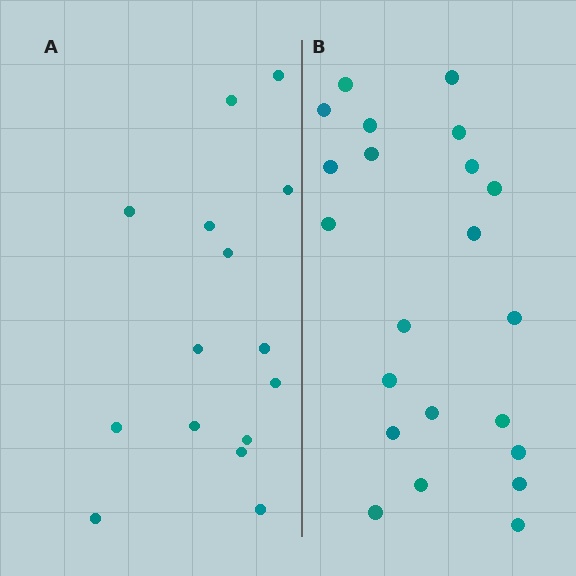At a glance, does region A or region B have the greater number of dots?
Region B (the right region) has more dots.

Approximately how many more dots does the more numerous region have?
Region B has roughly 8 or so more dots than region A.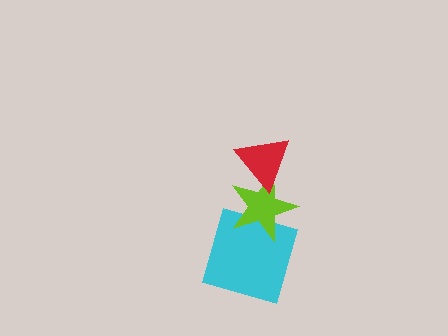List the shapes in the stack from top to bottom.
From top to bottom: the red triangle, the lime star, the cyan square.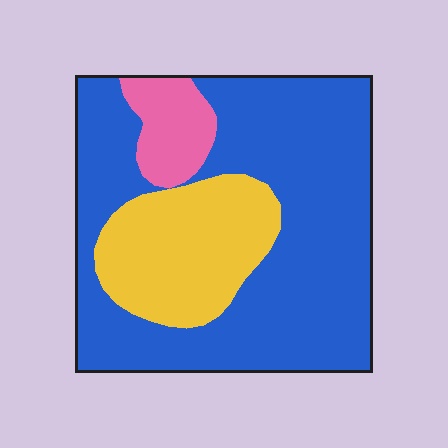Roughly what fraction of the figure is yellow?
Yellow takes up about one quarter (1/4) of the figure.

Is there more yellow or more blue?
Blue.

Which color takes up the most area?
Blue, at roughly 70%.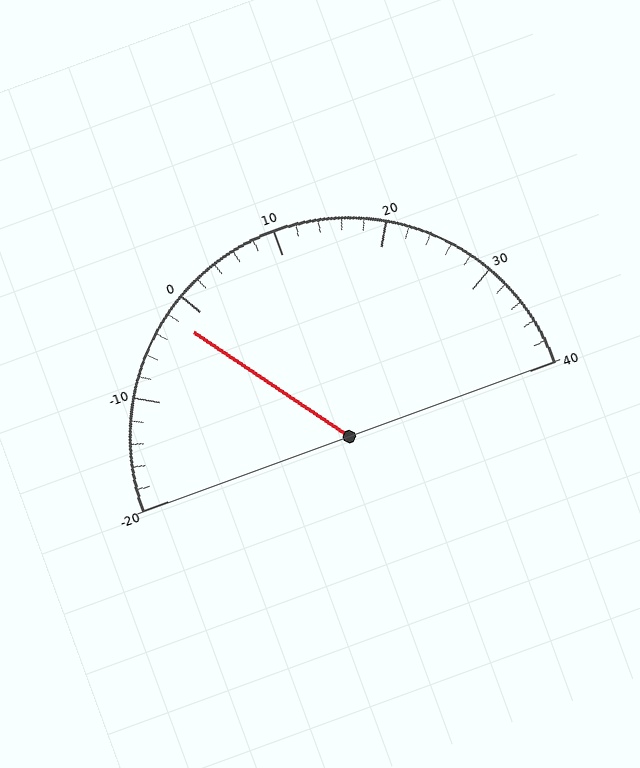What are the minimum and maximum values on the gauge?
The gauge ranges from -20 to 40.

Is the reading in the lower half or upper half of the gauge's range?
The reading is in the lower half of the range (-20 to 40).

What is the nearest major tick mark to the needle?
The nearest major tick mark is 0.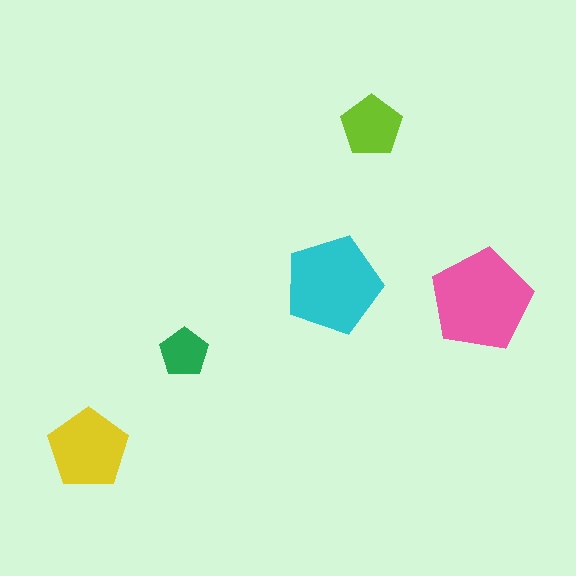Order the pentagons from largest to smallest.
the pink one, the cyan one, the yellow one, the lime one, the green one.